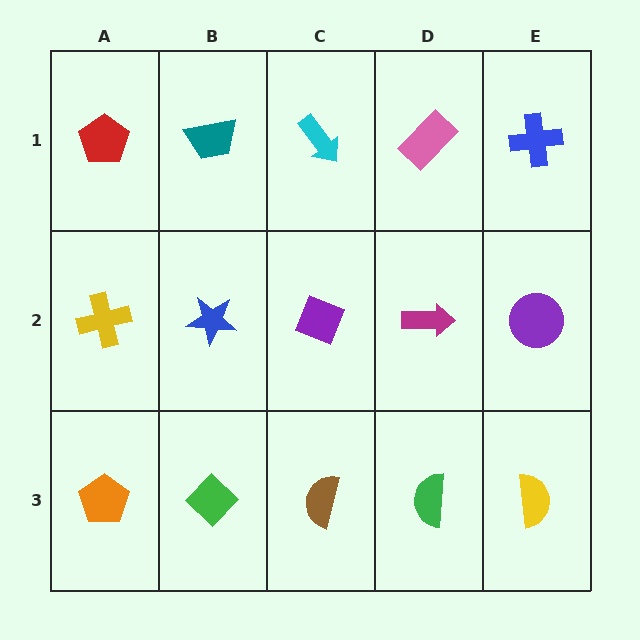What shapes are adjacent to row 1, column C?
A purple diamond (row 2, column C), a teal trapezoid (row 1, column B), a pink rectangle (row 1, column D).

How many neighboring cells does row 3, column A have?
2.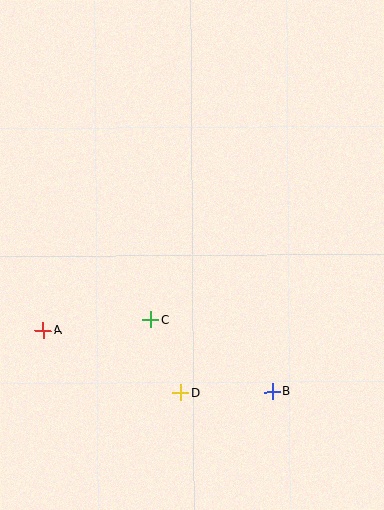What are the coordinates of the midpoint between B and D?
The midpoint between B and D is at (226, 392).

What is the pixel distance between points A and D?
The distance between A and D is 151 pixels.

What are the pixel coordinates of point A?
Point A is at (43, 330).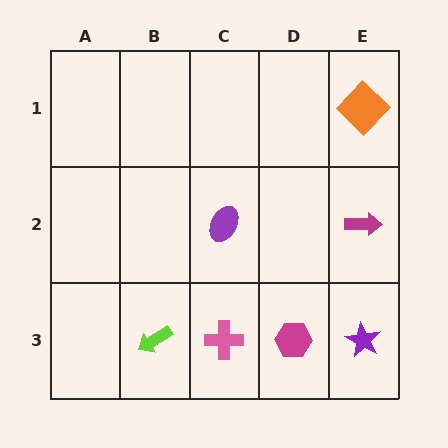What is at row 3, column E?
A purple star.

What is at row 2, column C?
A purple ellipse.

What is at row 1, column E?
An orange diamond.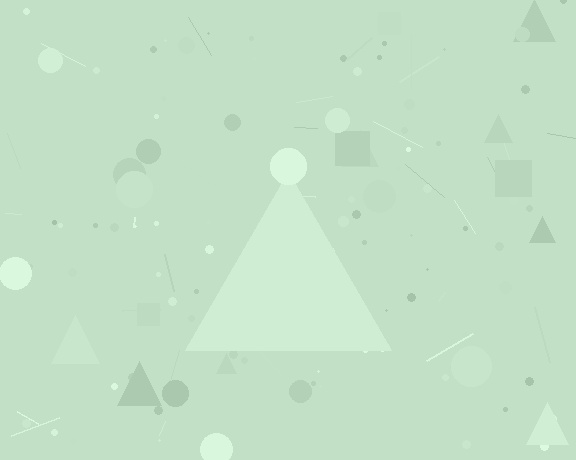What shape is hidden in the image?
A triangle is hidden in the image.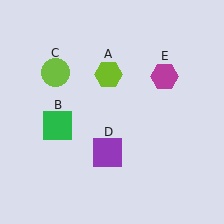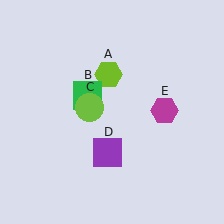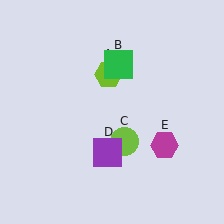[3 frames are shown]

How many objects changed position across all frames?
3 objects changed position: green square (object B), lime circle (object C), magenta hexagon (object E).